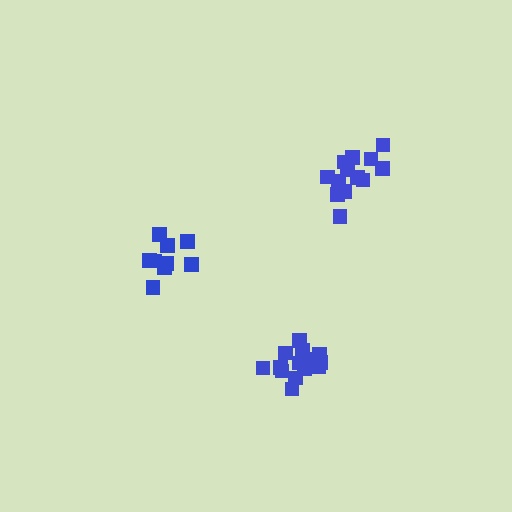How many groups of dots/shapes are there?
There are 3 groups.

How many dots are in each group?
Group 1: 9 dots, Group 2: 15 dots, Group 3: 13 dots (37 total).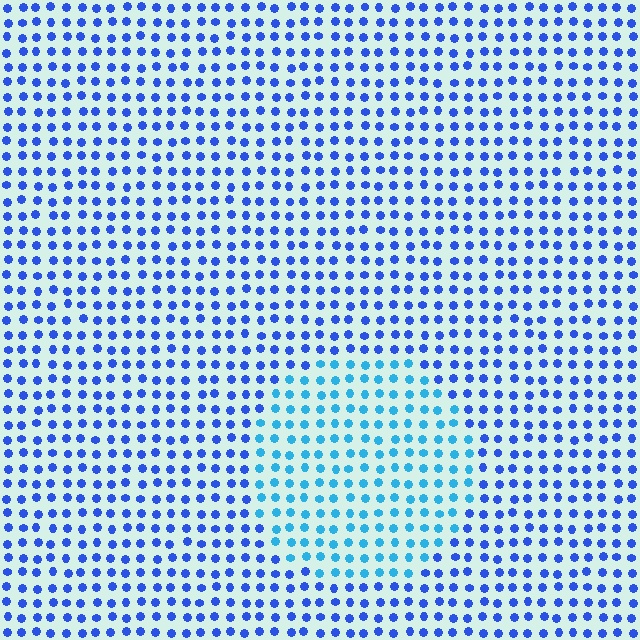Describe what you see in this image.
The image is filled with small blue elements in a uniform arrangement. A circle-shaped region is visible where the elements are tinted to a slightly different hue, forming a subtle color boundary.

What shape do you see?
I see a circle.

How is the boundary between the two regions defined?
The boundary is defined purely by a slight shift in hue (about 31 degrees). Spacing, size, and orientation are identical on both sides.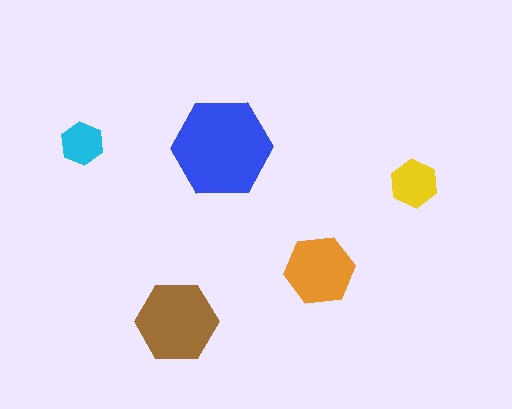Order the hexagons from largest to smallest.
the blue one, the brown one, the orange one, the yellow one, the cyan one.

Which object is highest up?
The cyan hexagon is topmost.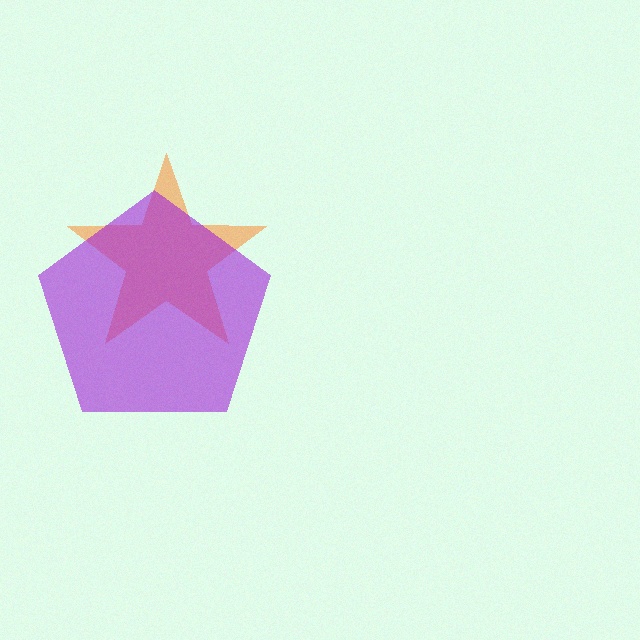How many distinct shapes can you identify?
There are 2 distinct shapes: an orange star, a purple pentagon.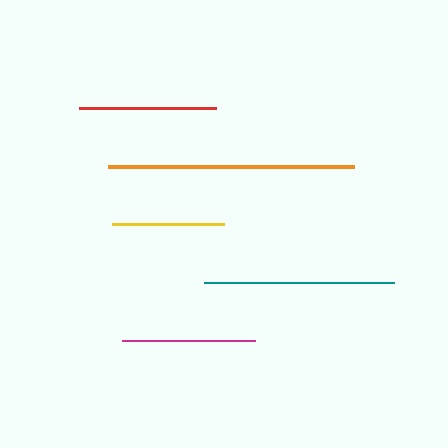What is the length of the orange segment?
The orange segment is approximately 246 pixels long.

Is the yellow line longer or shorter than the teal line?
The teal line is longer than the yellow line.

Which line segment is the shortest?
The yellow line is the shortest at approximately 112 pixels.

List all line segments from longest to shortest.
From longest to shortest: orange, teal, red, magenta, yellow.